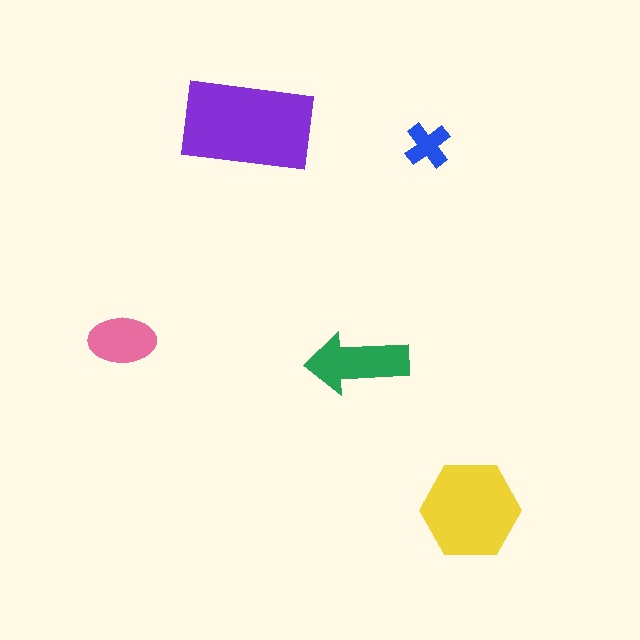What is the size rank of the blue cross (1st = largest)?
5th.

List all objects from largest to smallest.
The purple rectangle, the yellow hexagon, the green arrow, the pink ellipse, the blue cross.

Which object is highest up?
The purple rectangle is topmost.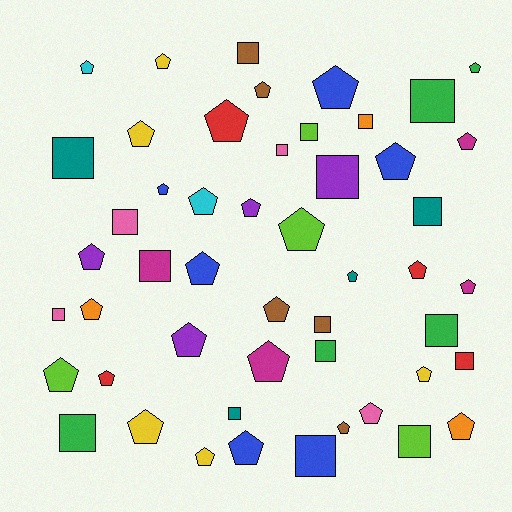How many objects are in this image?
There are 50 objects.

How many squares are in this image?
There are 19 squares.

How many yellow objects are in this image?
There are 5 yellow objects.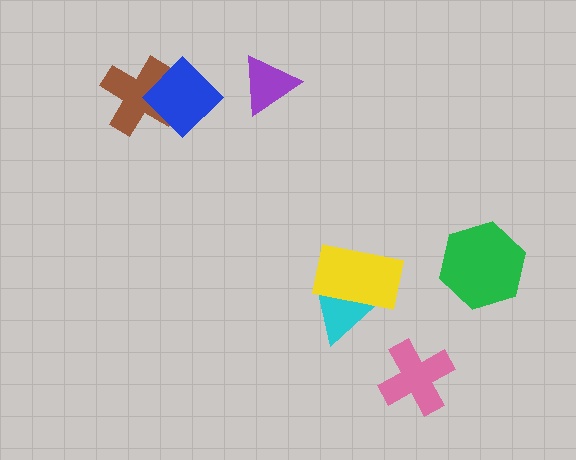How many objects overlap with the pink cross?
0 objects overlap with the pink cross.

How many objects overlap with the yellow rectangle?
1 object overlaps with the yellow rectangle.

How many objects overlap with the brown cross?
1 object overlaps with the brown cross.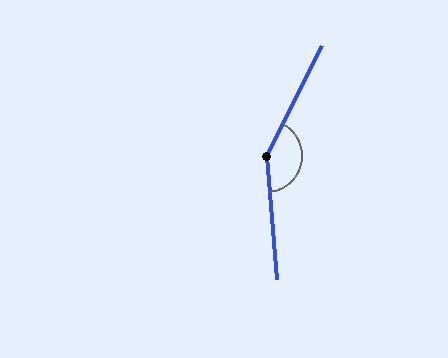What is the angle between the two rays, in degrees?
Approximately 148 degrees.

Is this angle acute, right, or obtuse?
It is obtuse.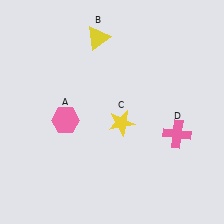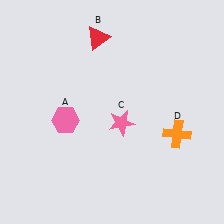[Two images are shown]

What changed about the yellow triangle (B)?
In Image 1, B is yellow. In Image 2, it changed to red.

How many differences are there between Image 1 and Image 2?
There are 3 differences between the two images.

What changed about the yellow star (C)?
In Image 1, C is yellow. In Image 2, it changed to pink.